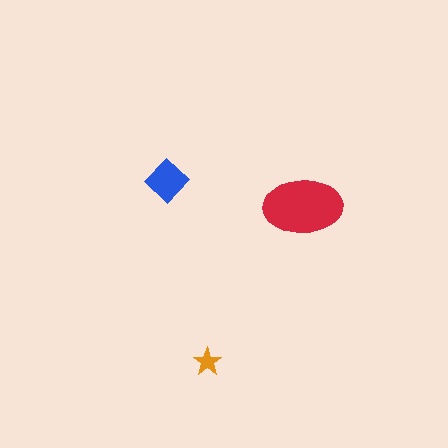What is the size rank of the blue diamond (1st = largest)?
2nd.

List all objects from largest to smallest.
The red ellipse, the blue diamond, the orange star.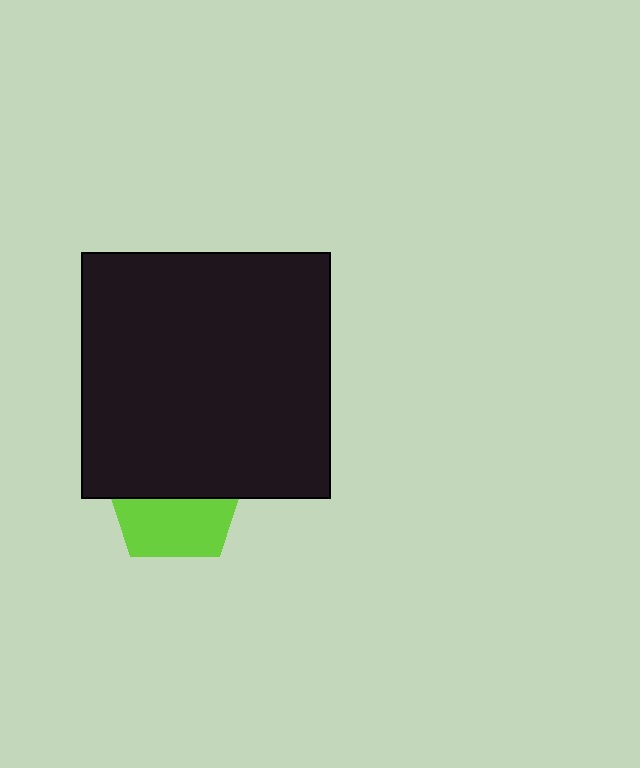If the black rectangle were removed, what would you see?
You would see the complete lime pentagon.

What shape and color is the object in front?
The object in front is a black rectangle.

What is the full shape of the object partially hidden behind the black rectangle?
The partially hidden object is a lime pentagon.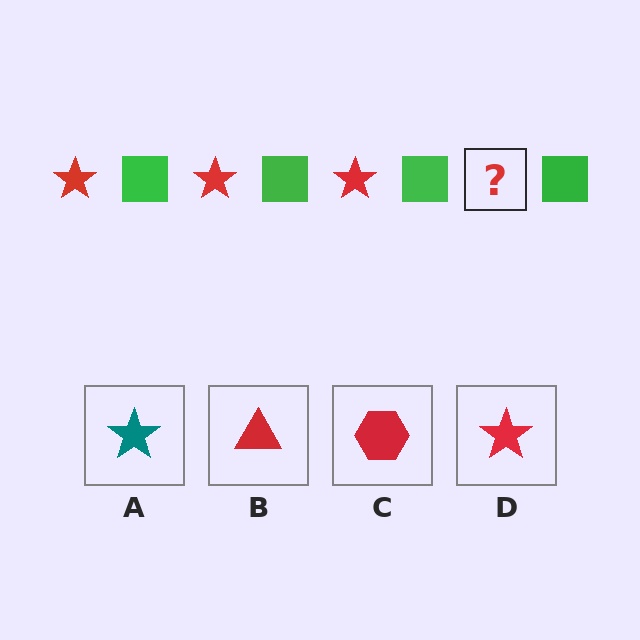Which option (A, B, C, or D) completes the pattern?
D.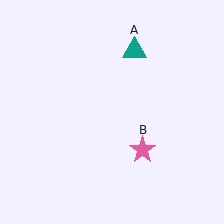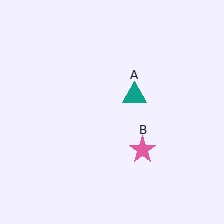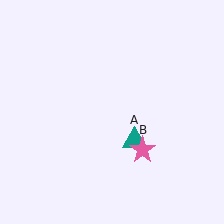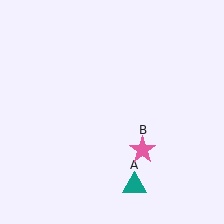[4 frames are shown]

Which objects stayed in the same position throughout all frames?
Pink star (object B) remained stationary.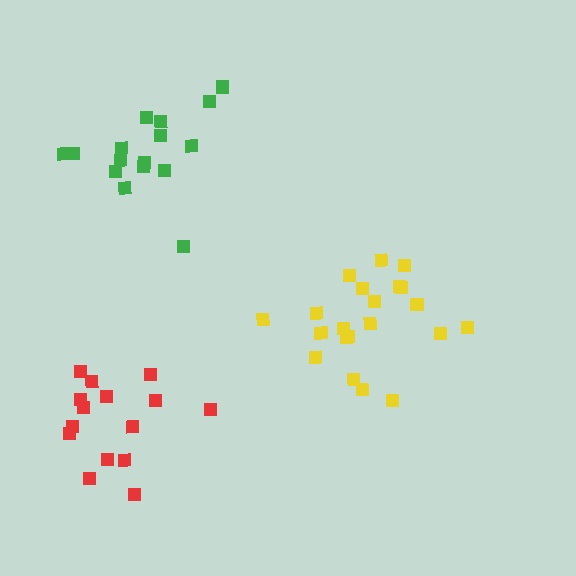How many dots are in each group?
Group 1: 16 dots, Group 2: 15 dots, Group 3: 21 dots (52 total).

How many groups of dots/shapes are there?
There are 3 groups.